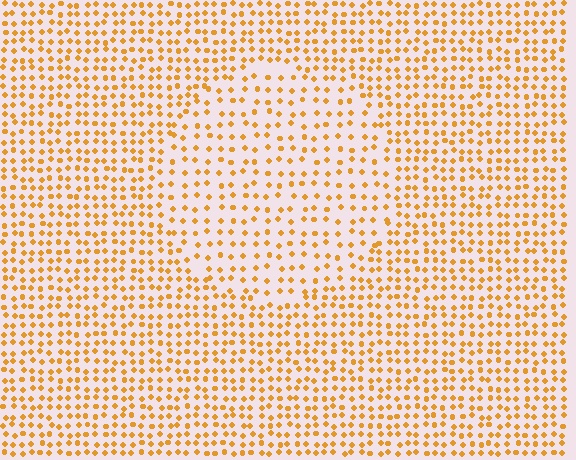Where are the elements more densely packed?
The elements are more densely packed outside the circle boundary.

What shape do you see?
I see a circle.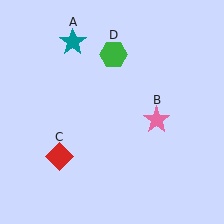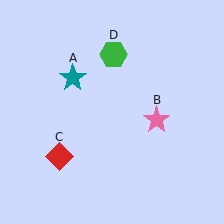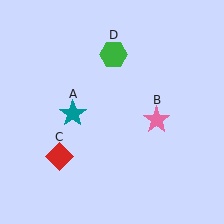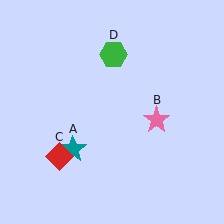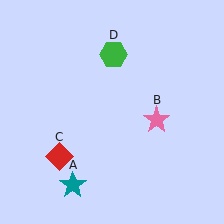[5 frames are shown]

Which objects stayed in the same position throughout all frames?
Pink star (object B) and red diamond (object C) and green hexagon (object D) remained stationary.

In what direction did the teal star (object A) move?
The teal star (object A) moved down.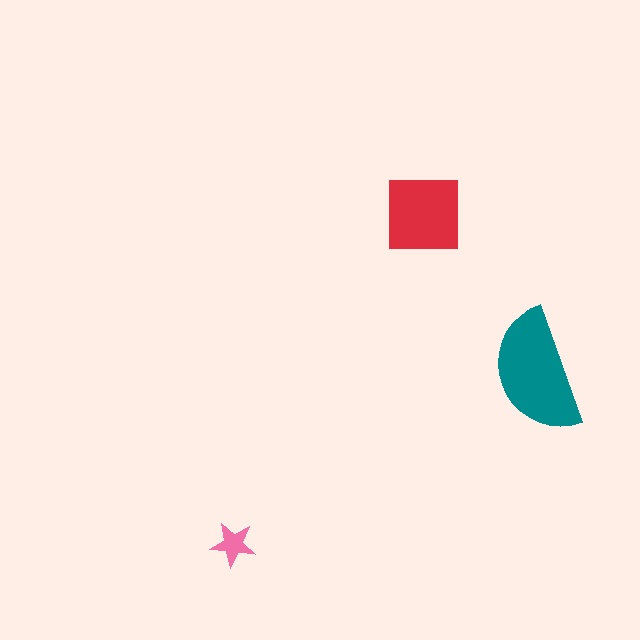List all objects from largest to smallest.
The teal semicircle, the red square, the pink star.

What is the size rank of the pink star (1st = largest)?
3rd.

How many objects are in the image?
There are 3 objects in the image.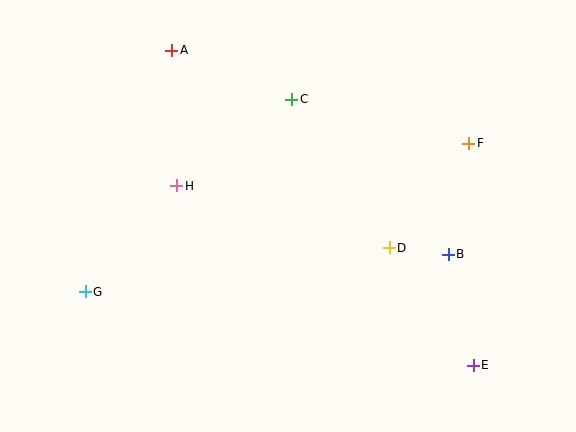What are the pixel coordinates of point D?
Point D is at (389, 248).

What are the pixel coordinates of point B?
Point B is at (448, 254).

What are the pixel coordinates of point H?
Point H is at (177, 186).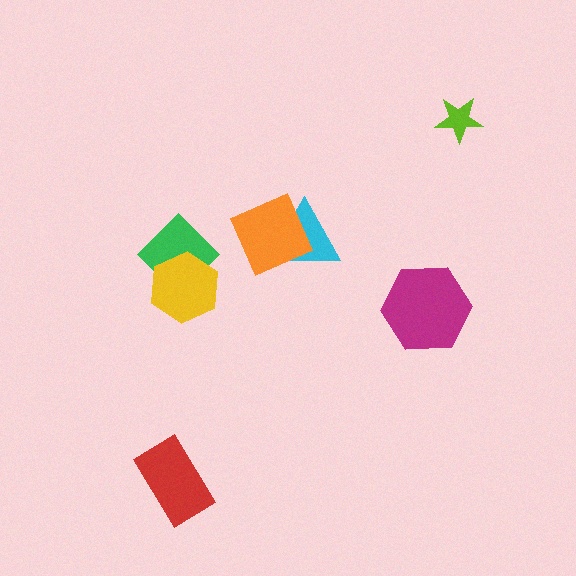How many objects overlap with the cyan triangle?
1 object overlaps with the cyan triangle.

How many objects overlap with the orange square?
1 object overlaps with the orange square.